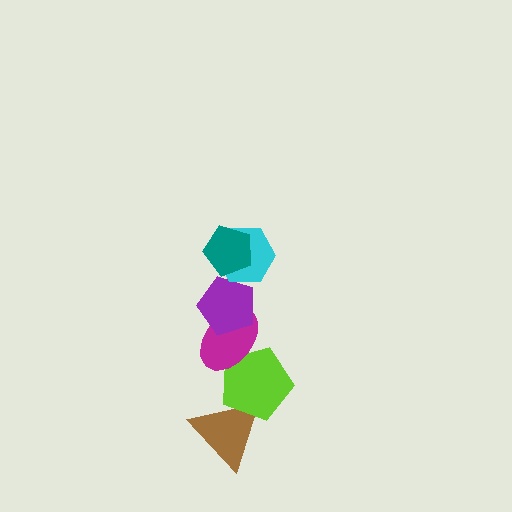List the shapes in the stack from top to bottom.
From top to bottom: the teal pentagon, the cyan hexagon, the purple pentagon, the magenta ellipse, the lime pentagon, the brown triangle.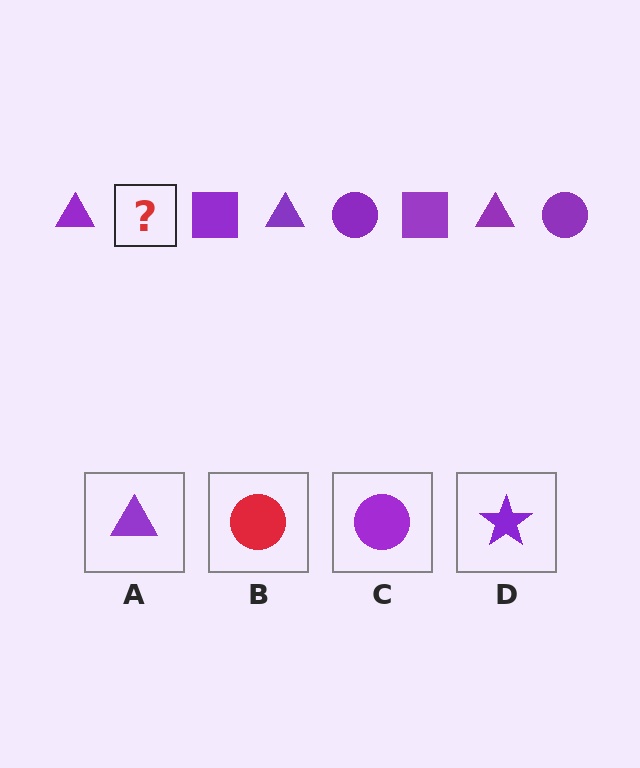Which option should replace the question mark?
Option C.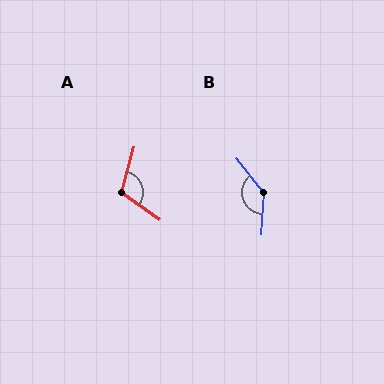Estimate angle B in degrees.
Approximately 139 degrees.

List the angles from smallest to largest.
A (110°), B (139°).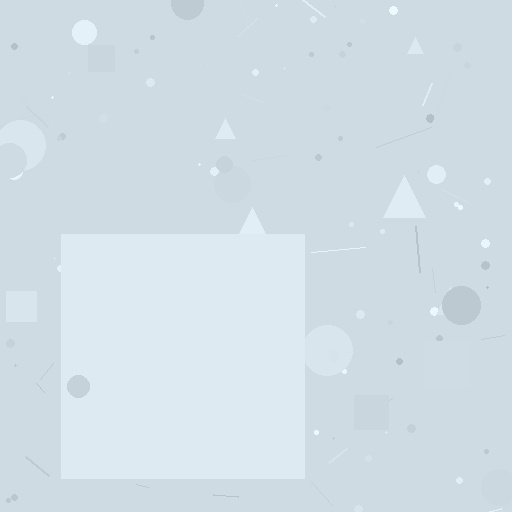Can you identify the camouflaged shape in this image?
The camouflaged shape is a square.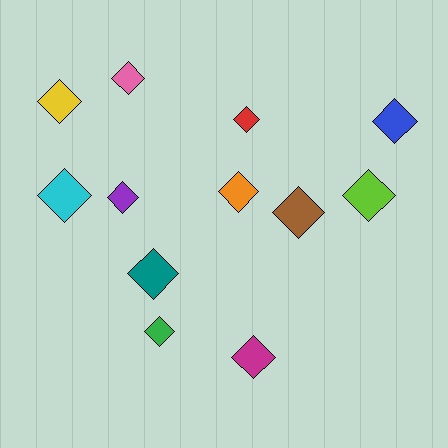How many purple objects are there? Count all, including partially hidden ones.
There is 1 purple object.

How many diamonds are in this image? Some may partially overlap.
There are 12 diamonds.